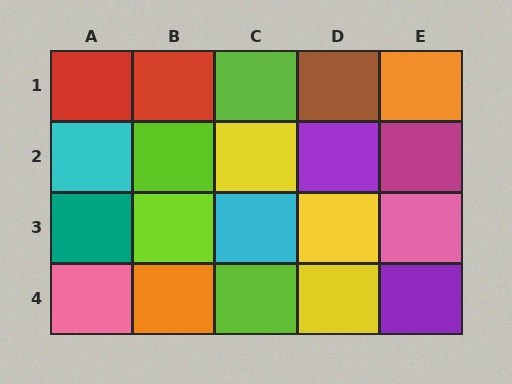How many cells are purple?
2 cells are purple.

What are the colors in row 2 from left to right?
Cyan, lime, yellow, purple, magenta.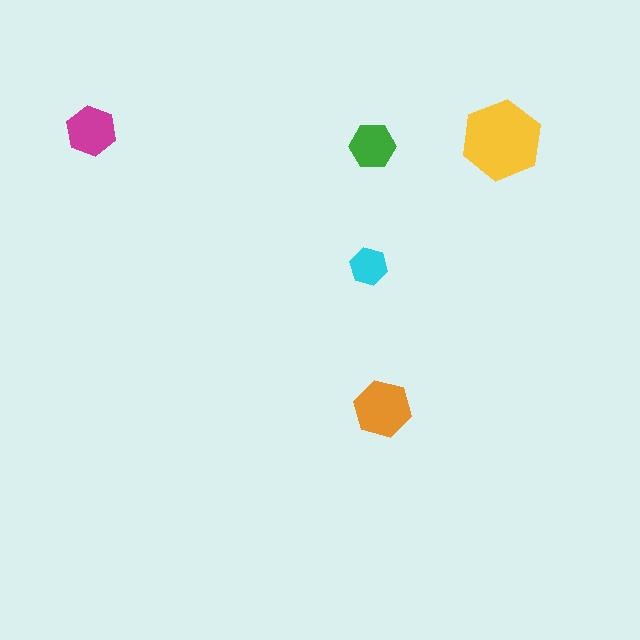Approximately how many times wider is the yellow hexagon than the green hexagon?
About 1.5 times wider.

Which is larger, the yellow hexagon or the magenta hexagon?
The yellow one.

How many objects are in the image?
There are 5 objects in the image.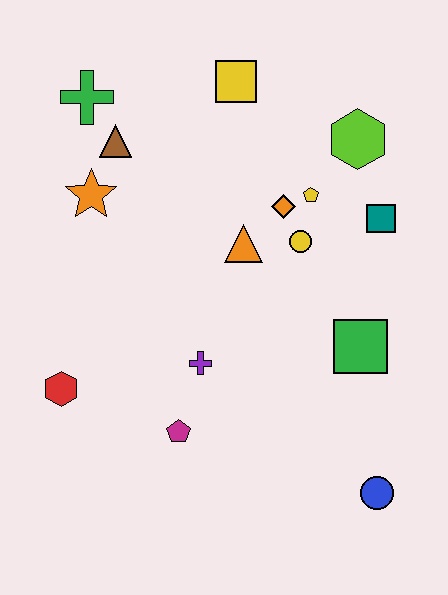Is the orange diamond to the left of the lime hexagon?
Yes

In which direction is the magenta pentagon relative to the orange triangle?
The magenta pentagon is below the orange triangle.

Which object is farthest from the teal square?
The red hexagon is farthest from the teal square.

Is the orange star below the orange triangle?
No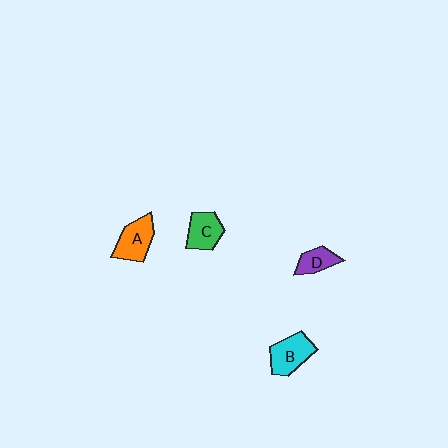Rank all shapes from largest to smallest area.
From largest to smallest: B (cyan), A (orange), C (green), D (purple).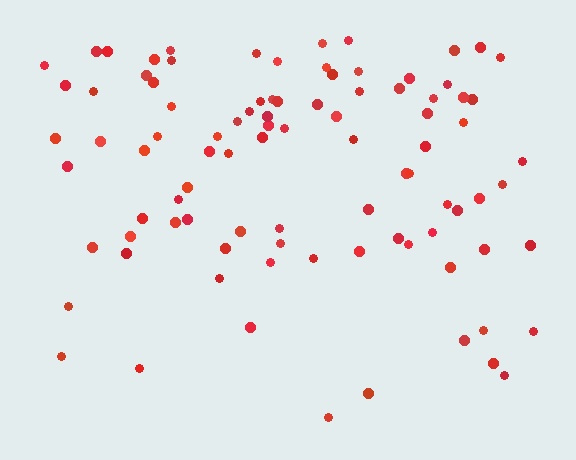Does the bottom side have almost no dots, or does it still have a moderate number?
Still a moderate number, just noticeably fewer than the top.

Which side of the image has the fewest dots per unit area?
The bottom.